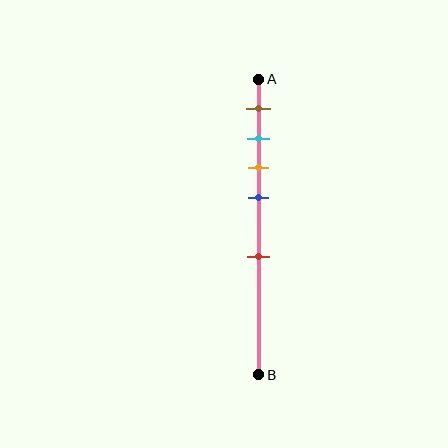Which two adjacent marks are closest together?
The cyan and orange marks are the closest adjacent pair.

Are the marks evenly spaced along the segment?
No, the marks are not evenly spaced.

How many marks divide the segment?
There are 5 marks dividing the segment.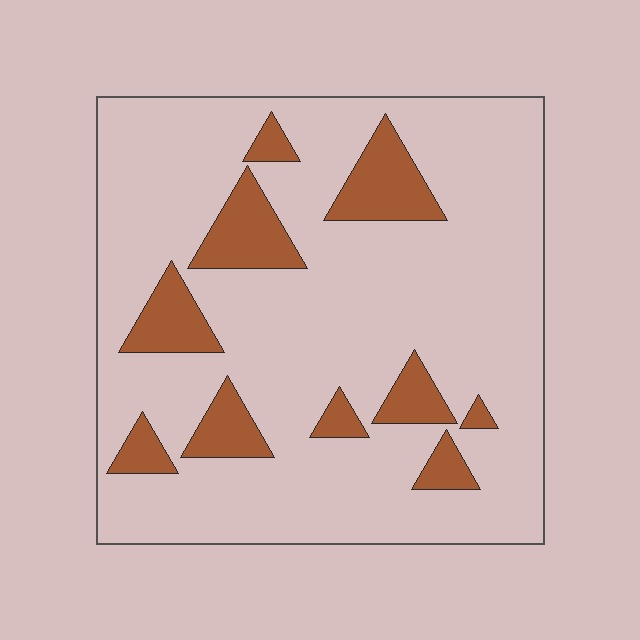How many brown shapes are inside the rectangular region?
10.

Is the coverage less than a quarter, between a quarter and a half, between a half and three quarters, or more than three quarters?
Less than a quarter.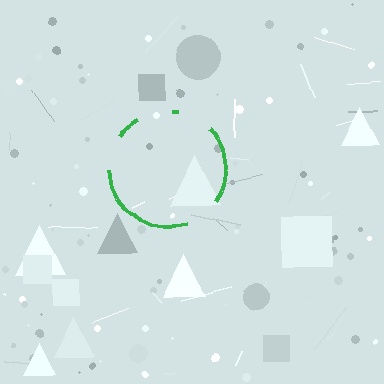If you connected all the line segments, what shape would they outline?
They would outline a circle.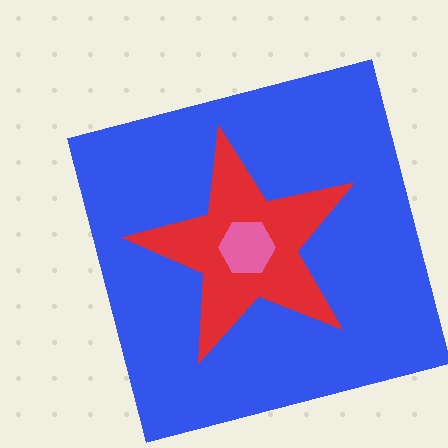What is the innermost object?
The pink hexagon.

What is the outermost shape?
The blue square.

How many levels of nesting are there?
3.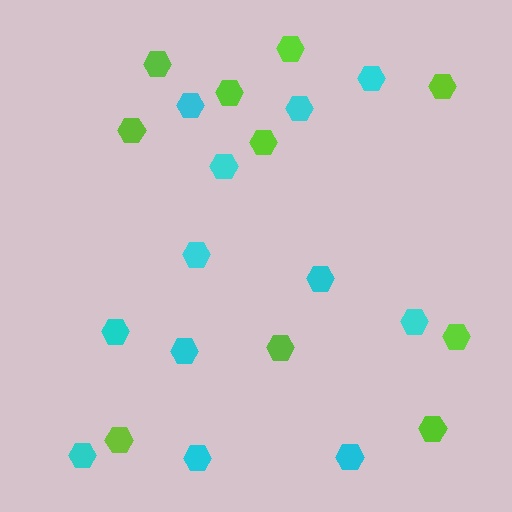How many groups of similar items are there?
There are 2 groups: one group of lime hexagons (10) and one group of cyan hexagons (12).